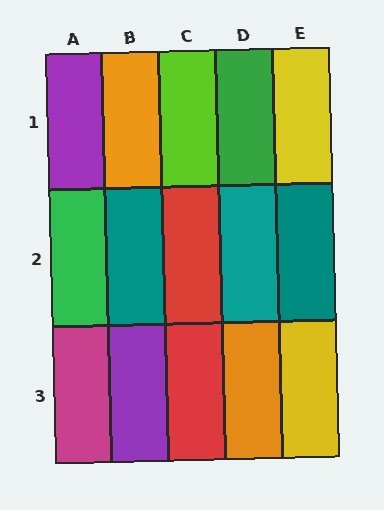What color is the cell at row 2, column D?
Teal.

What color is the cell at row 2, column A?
Green.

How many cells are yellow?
2 cells are yellow.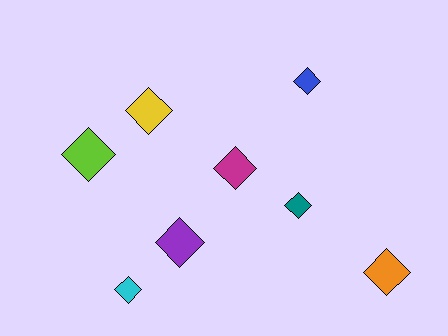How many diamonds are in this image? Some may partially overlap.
There are 8 diamonds.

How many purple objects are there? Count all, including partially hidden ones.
There is 1 purple object.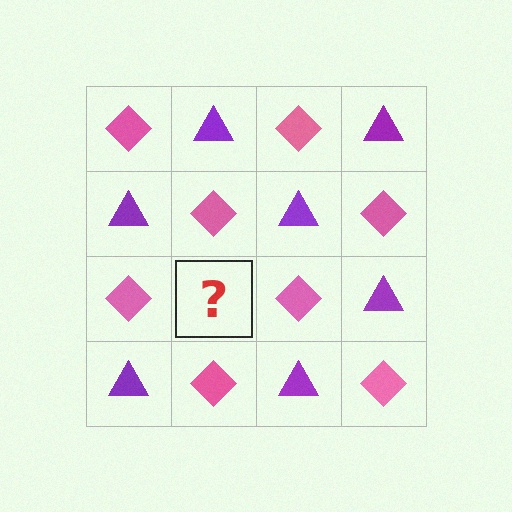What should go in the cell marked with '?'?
The missing cell should contain a purple triangle.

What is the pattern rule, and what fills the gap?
The rule is that it alternates pink diamond and purple triangle in a checkerboard pattern. The gap should be filled with a purple triangle.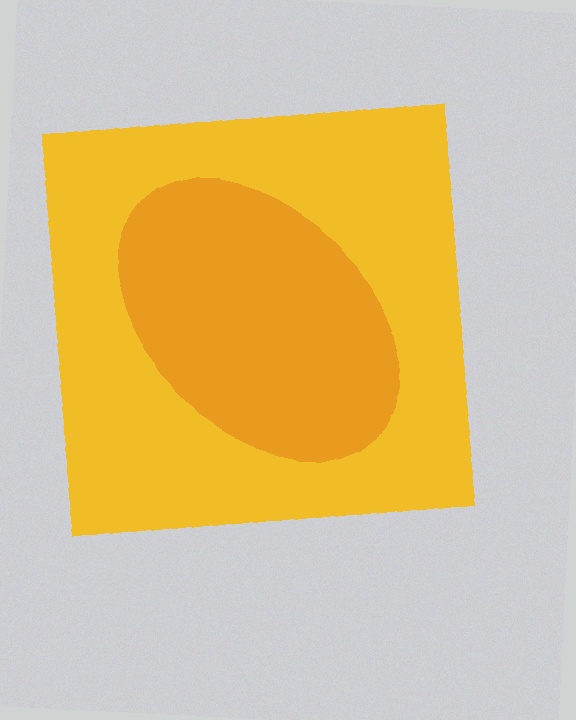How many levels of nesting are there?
2.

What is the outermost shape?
The yellow square.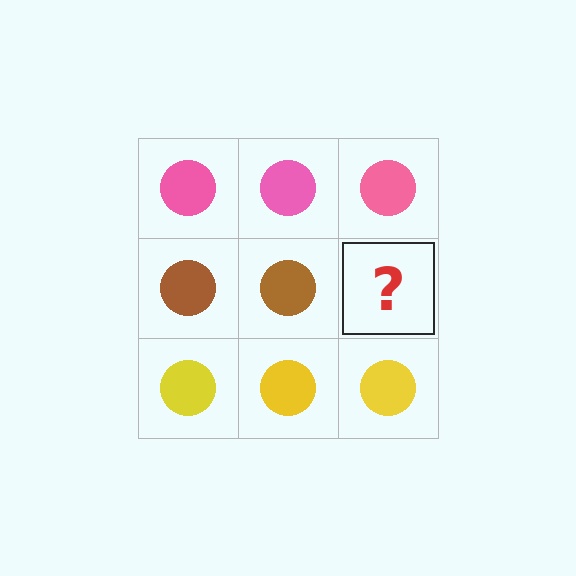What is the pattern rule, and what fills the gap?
The rule is that each row has a consistent color. The gap should be filled with a brown circle.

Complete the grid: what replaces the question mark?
The question mark should be replaced with a brown circle.